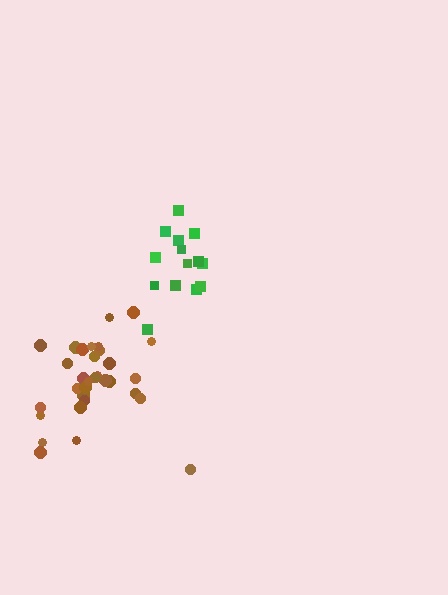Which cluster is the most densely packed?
Brown.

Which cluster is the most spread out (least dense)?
Green.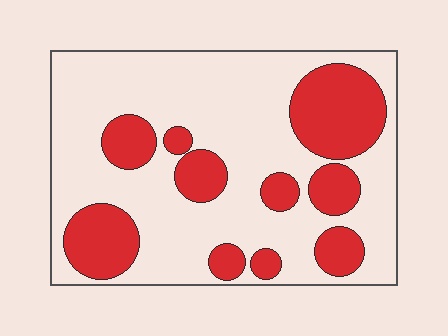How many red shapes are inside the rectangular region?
10.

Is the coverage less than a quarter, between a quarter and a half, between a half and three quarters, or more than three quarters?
Between a quarter and a half.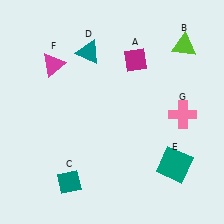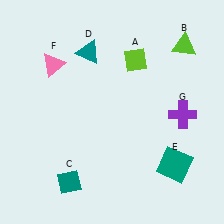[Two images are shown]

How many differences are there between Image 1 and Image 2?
There are 3 differences between the two images.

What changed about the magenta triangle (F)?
In Image 1, F is magenta. In Image 2, it changed to pink.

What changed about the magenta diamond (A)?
In Image 1, A is magenta. In Image 2, it changed to lime.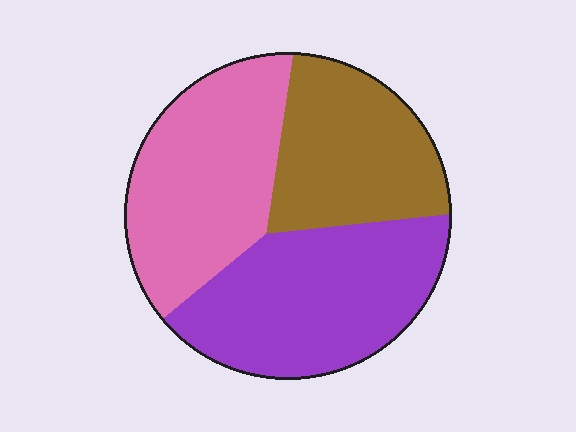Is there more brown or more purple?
Purple.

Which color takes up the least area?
Brown, at roughly 30%.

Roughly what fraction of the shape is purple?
Purple covers around 40% of the shape.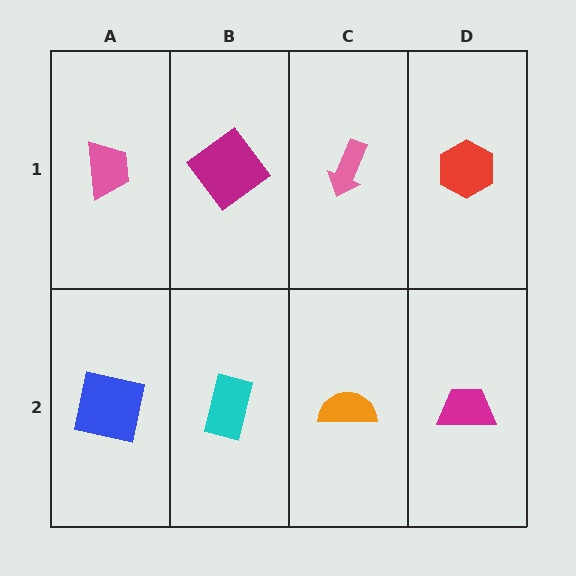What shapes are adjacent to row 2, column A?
A pink trapezoid (row 1, column A), a cyan rectangle (row 2, column B).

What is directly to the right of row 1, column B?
A pink arrow.